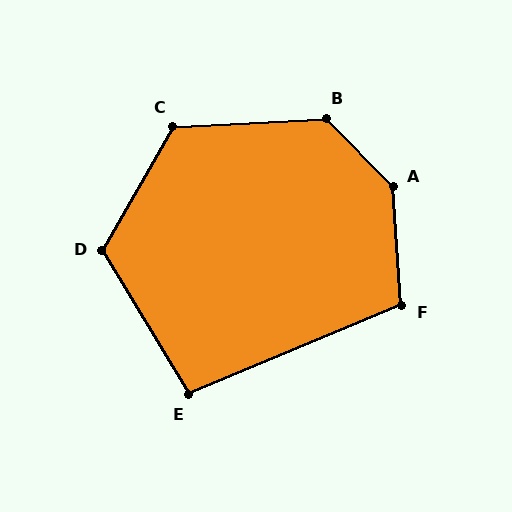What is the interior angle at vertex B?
Approximately 132 degrees (obtuse).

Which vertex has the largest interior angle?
A, at approximately 139 degrees.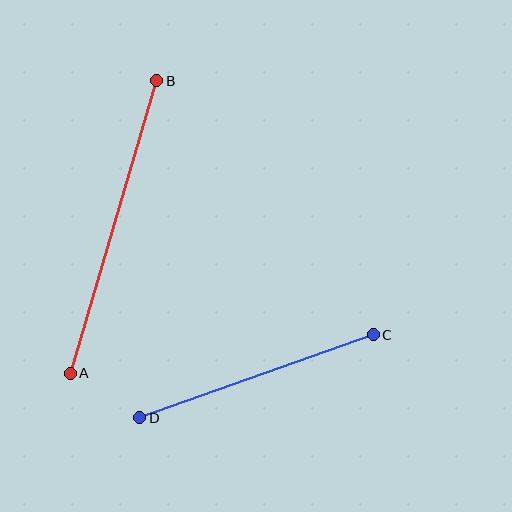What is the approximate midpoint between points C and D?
The midpoint is at approximately (256, 376) pixels.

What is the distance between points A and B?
The distance is approximately 305 pixels.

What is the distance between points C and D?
The distance is approximately 248 pixels.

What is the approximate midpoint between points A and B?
The midpoint is at approximately (113, 227) pixels.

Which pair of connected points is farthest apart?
Points A and B are farthest apart.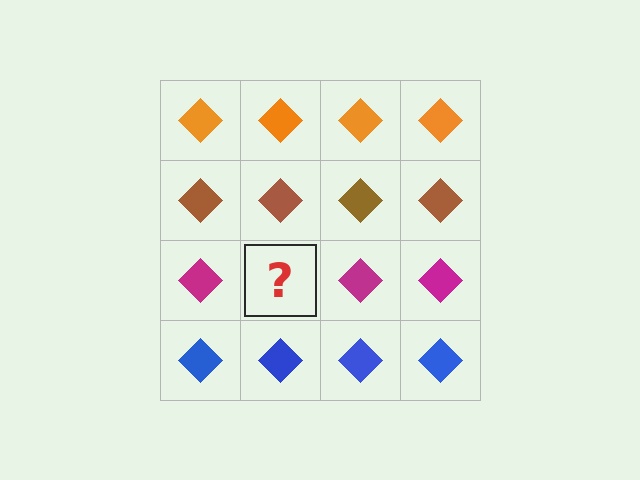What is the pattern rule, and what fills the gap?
The rule is that each row has a consistent color. The gap should be filled with a magenta diamond.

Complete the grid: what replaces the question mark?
The question mark should be replaced with a magenta diamond.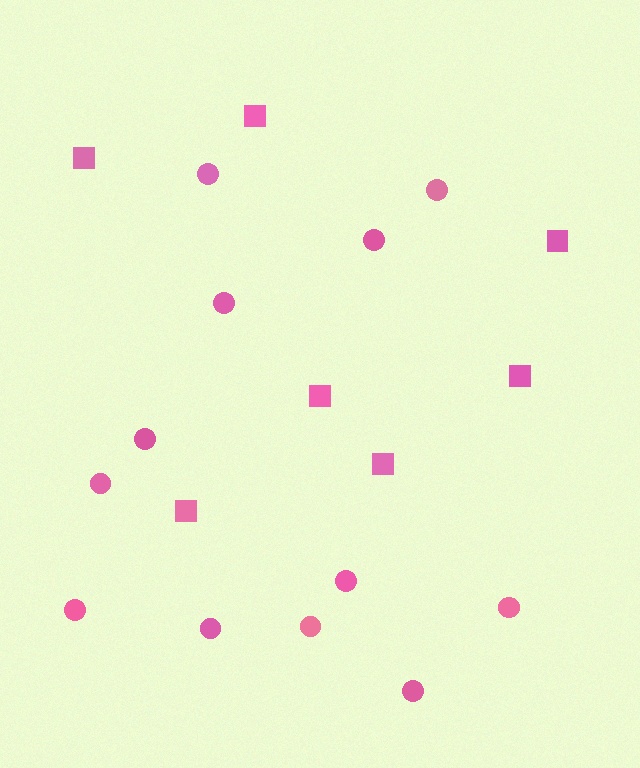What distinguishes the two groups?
There are 2 groups: one group of squares (7) and one group of circles (12).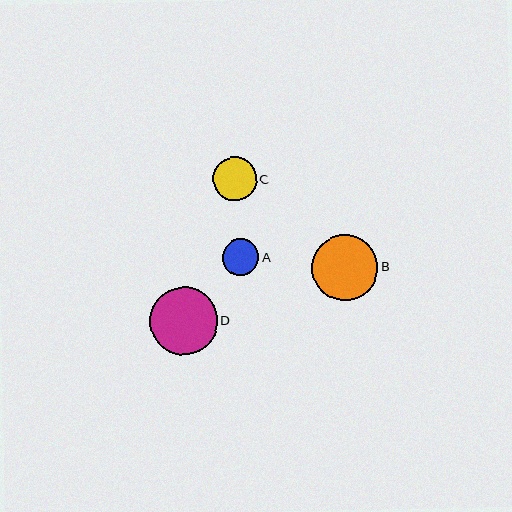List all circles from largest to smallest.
From largest to smallest: D, B, C, A.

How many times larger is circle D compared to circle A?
Circle D is approximately 1.9 times the size of circle A.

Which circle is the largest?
Circle D is the largest with a size of approximately 68 pixels.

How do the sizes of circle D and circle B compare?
Circle D and circle B are approximately the same size.